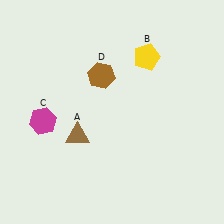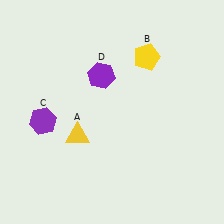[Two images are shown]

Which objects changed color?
A changed from brown to yellow. C changed from magenta to purple. D changed from brown to purple.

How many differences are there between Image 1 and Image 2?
There are 3 differences between the two images.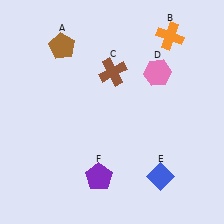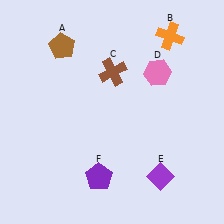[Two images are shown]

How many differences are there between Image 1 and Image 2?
There is 1 difference between the two images.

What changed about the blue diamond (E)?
In Image 1, E is blue. In Image 2, it changed to purple.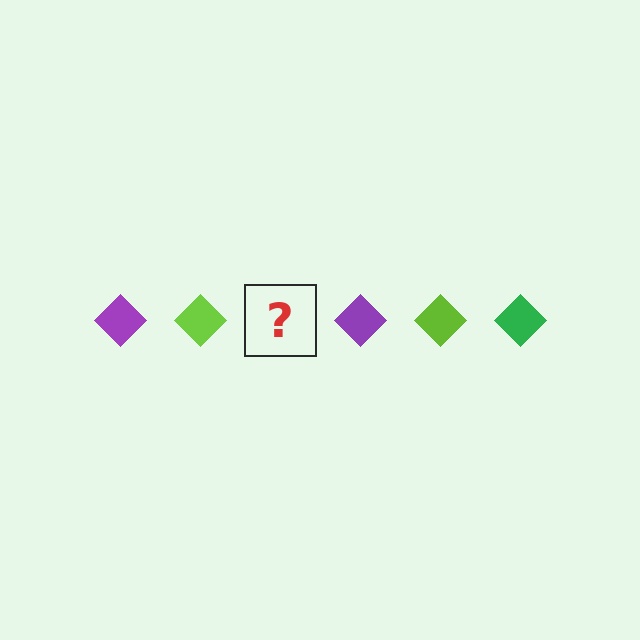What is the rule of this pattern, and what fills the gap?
The rule is that the pattern cycles through purple, lime, green diamonds. The gap should be filled with a green diamond.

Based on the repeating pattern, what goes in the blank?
The blank should be a green diamond.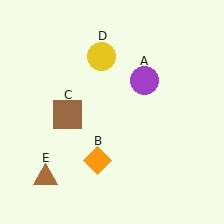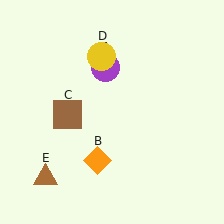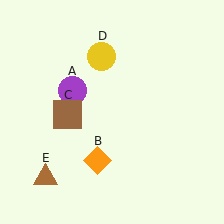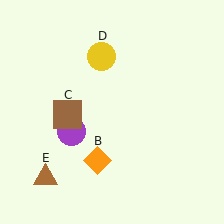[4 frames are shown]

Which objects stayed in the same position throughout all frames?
Orange diamond (object B) and brown square (object C) and yellow circle (object D) and brown triangle (object E) remained stationary.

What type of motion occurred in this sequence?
The purple circle (object A) rotated counterclockwise around the center of the scene.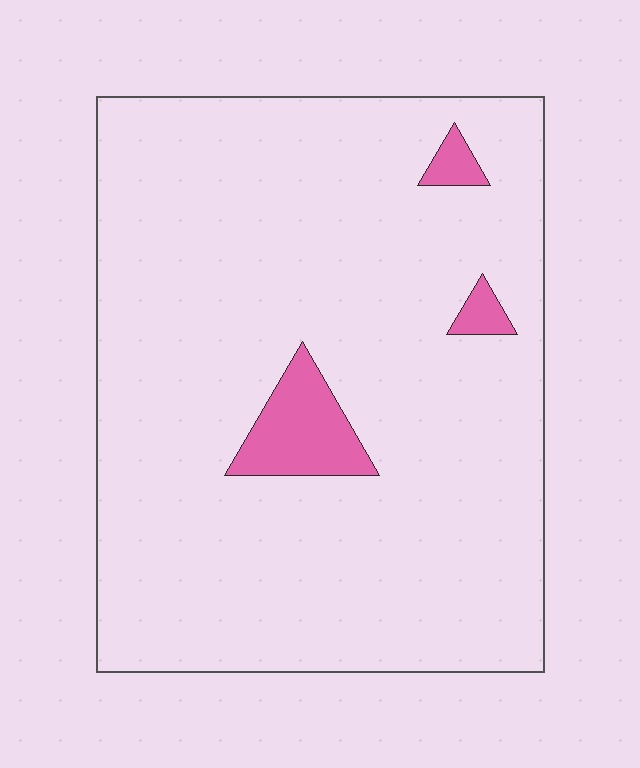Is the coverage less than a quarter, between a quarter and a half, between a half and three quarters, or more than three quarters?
Less than a quarter.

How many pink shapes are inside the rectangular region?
3.